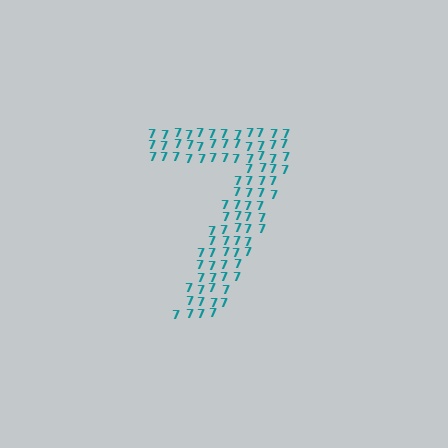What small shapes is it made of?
It is made of small digit 7's.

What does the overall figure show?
The overall figure shows the digit 7.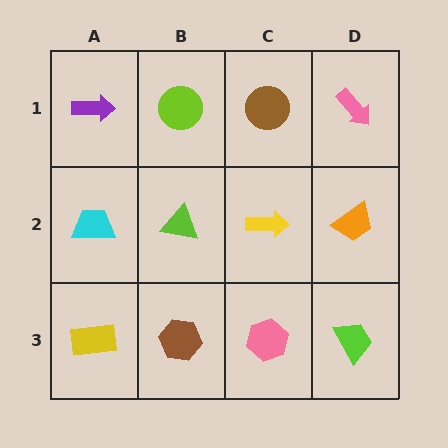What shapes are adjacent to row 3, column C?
A yellow arrow (row 2, column C), a brown hexagon (row 3, column B), a lime trapezoid (row 3, column D).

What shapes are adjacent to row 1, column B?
A lime triangle (row 2, column B), a purple arrow (row 1, column A), a brown circle (row 1, column C).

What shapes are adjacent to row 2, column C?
A brown circle (row 1, column C), a pink hexagon (row 3, column C), a lime triangle (row 2, column B), an orange trapezoid (row 2, column D).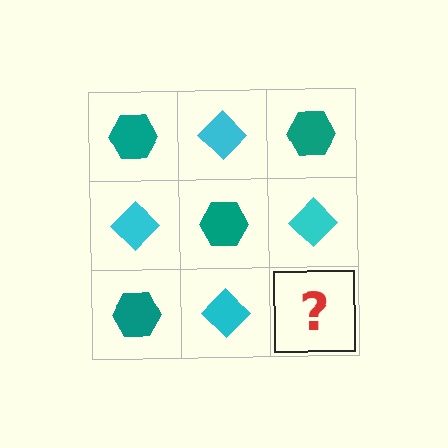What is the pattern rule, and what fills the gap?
The rule is that it alternates teal hexagon and cyan diamond in a checkerboard pattern. The gap should be filled with a teal hexagon.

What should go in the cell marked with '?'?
The missing cell should contain a teal hexagon.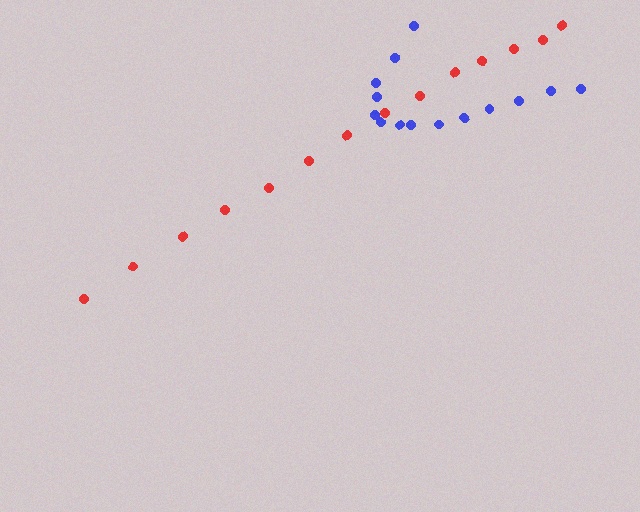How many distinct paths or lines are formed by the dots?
There are 2 distinct paths.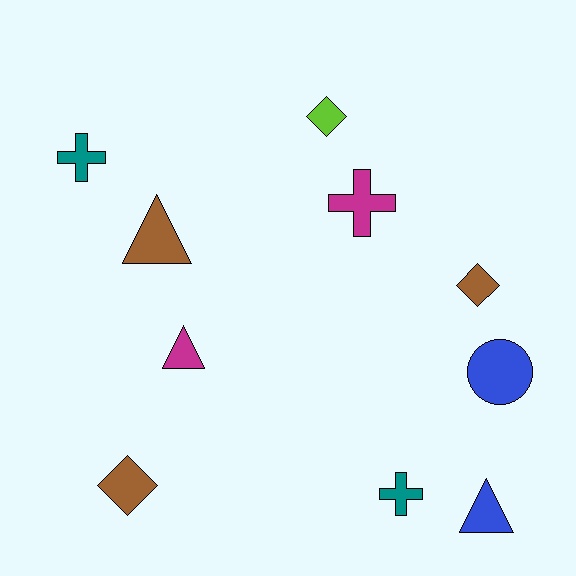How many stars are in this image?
There are no stars.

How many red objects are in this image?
There are no red objects.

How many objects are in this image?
There are 10 objects.